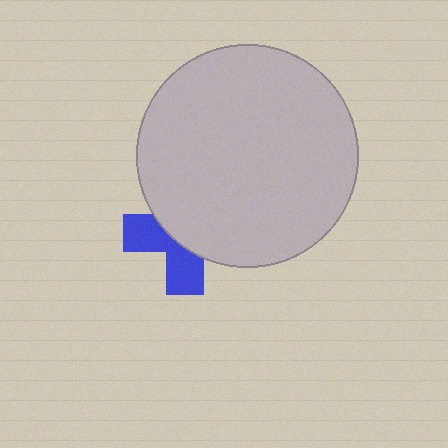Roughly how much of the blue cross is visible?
A small part of it is visible (roughly 41%).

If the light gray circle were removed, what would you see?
You would see the complete blue cross.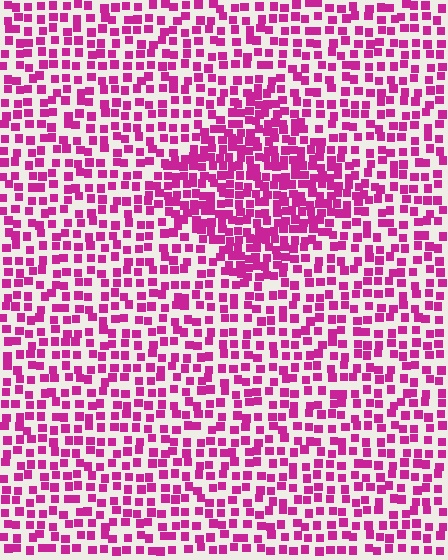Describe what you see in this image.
The image contains small magenta elements arranged at two different densities. A diamond-shaped region is visible where the elements are more densely packed than the surrounding area.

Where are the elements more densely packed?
The elements are more densely packed inside the diamond boundary.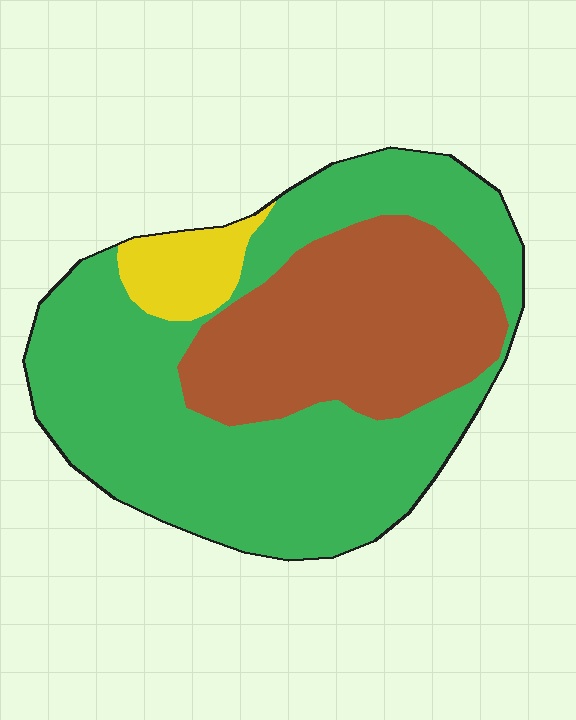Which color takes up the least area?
Yellow, at roughly 5%.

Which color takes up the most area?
Green, at roughly 60%.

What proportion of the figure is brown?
Brown covers around 35% of the figure.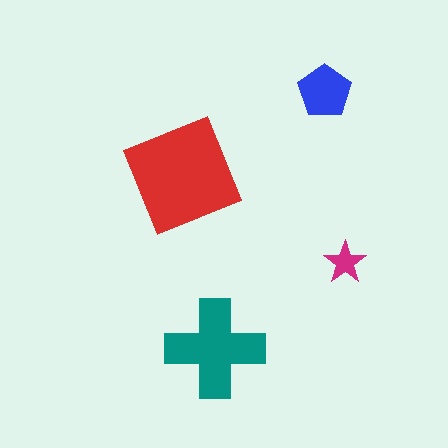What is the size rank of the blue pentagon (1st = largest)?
3rd.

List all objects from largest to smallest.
The red diamond, the teal cross, the blue pentagon, the magenta star.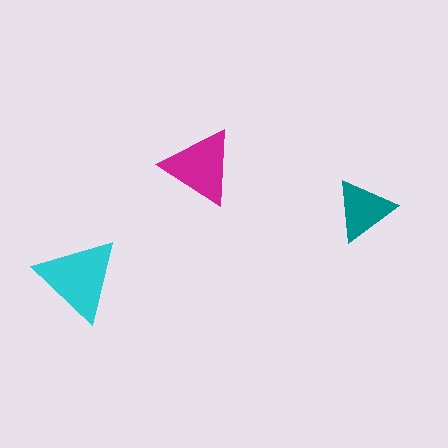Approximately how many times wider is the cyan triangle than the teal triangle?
About 1.5 times wider.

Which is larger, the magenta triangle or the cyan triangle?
The cyan one.